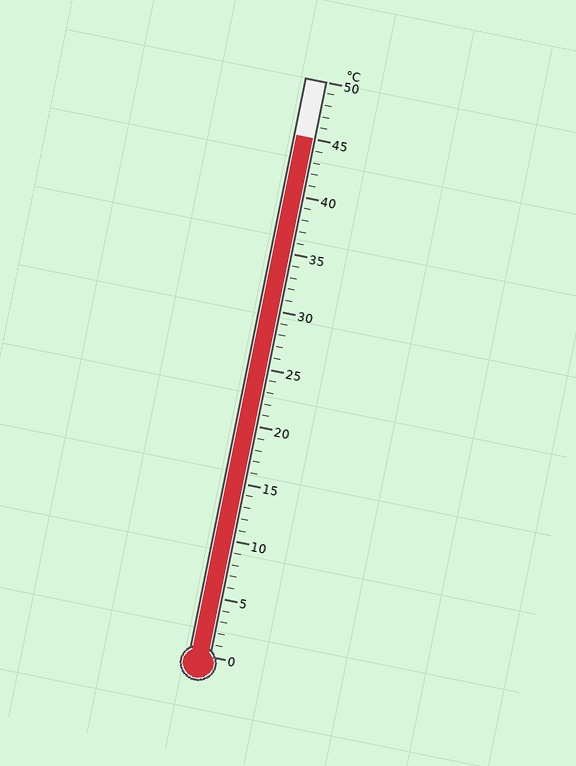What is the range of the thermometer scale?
The thermometer scale ranges from 0°C to 50°C.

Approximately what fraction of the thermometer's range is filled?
The thermometer is filled to approximately 90% of its range.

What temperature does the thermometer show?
The thermometer shows approximately 45°C.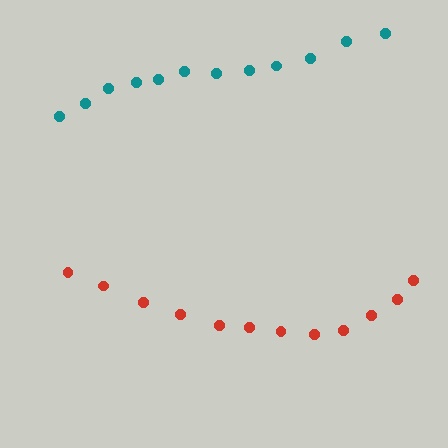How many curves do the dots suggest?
There are 2 distinct paths.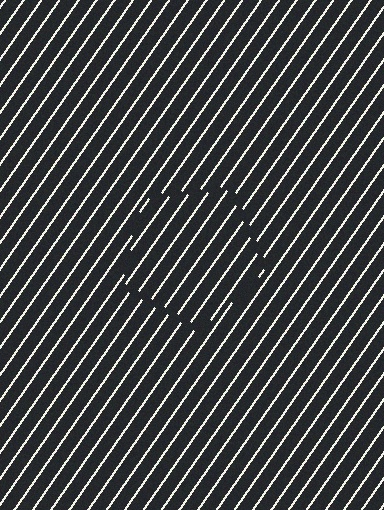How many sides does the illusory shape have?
5 sides — the line-ends trace a pentagon.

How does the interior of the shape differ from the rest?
The interior of the shape contains the same grating, shifted by half a period — the contour is defined by the phase discontinuity where line-ends from the inner and outer gratings abut.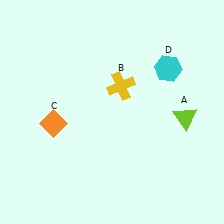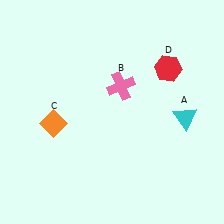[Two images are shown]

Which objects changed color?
A changed from lime to cyan. B changed from yellow to pink. D changed from cyan to red.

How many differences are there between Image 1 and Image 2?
There are 3 differences between the two images.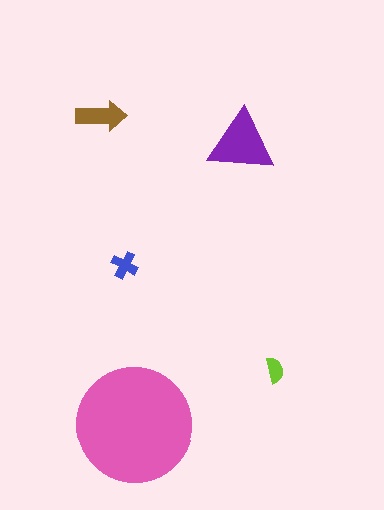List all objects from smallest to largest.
The lime semicircle, the blue cross, the brown arrow, the purple triangle, the pink circle.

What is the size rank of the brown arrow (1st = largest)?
3rd.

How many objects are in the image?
There are 5 objects in the image.